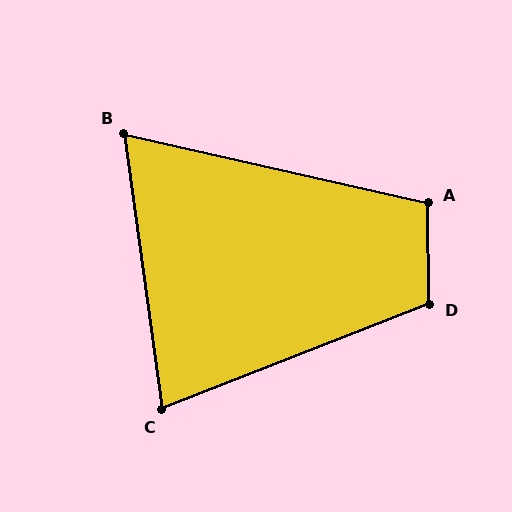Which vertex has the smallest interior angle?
B, at approximately 69 degrees.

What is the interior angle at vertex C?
Approximately 76 degrees (acute).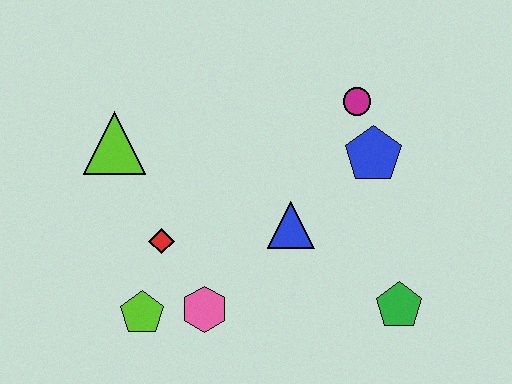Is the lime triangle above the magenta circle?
No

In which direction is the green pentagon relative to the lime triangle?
The green pentagon is to the right of the lime triangle.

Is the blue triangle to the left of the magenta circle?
Yes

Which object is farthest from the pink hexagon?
The magenta circle is farthest from the pink hexagon.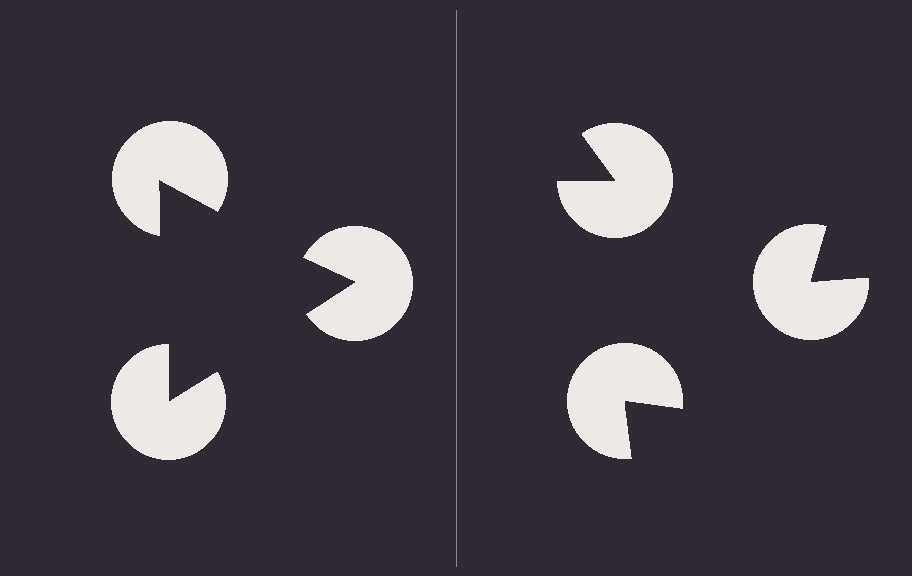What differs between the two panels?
The pac-man discs are positioned identically on both sides; only the wedge orientations differ. On the left they align to a triangle; on the right they are misaligned.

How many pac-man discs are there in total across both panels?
6 — 3 on each side.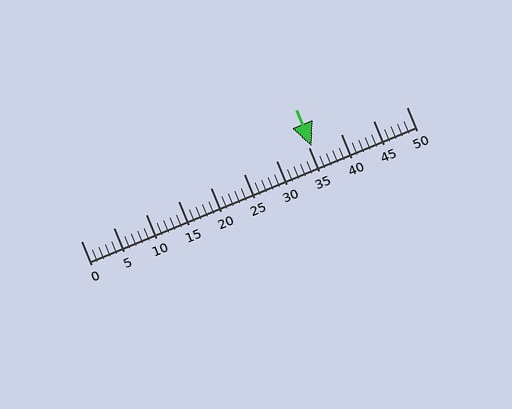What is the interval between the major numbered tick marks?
The major tick marks are spaced 5 units apart.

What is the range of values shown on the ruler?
The ruler shows values from 0 to 50.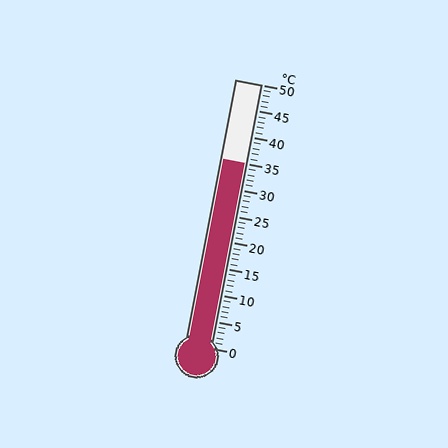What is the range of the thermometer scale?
The thermometer scale ranges from 0°C to 50°C.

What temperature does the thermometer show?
The thermometer shows approximately 35°C.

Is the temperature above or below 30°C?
The temperature is above 30°C.